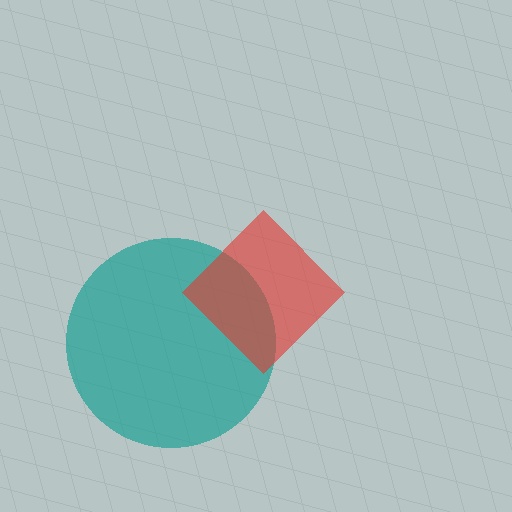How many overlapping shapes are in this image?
There are 2 overlapping shapes in the image.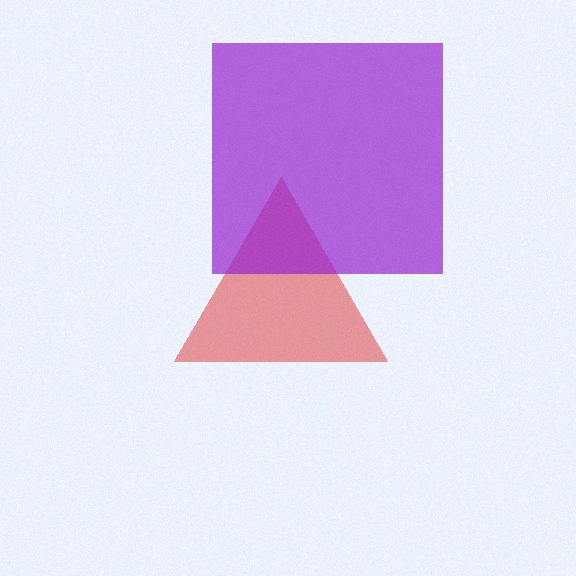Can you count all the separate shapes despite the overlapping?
Yes, there are 2 separate shapes.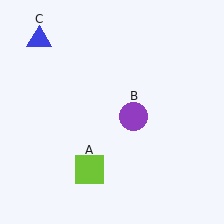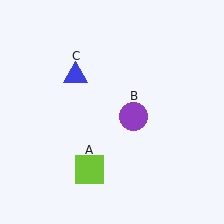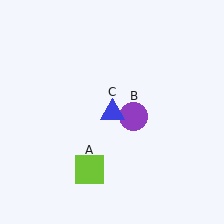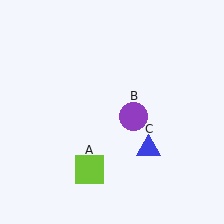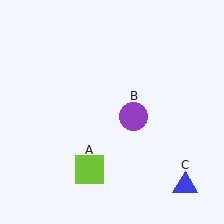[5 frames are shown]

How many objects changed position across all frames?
1 object changed position: blue triangle (object C).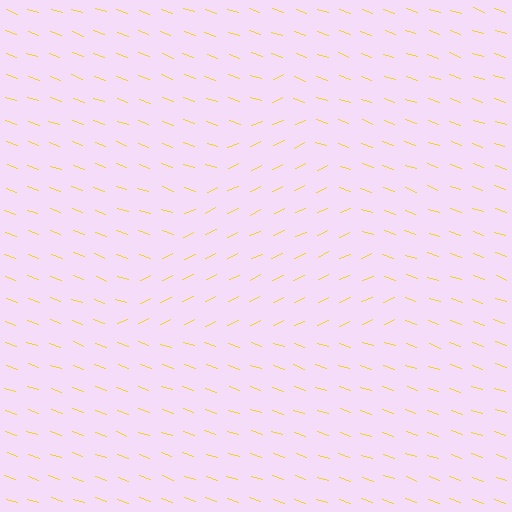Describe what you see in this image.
The image is filled with small yellow line segments. A triangle region in the image has lines oriented differently from the surrounding lines, creating a visible texture boundary.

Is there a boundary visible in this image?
Yes, there is a texture boundary formed by a change in line orientation.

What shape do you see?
I see a triangle.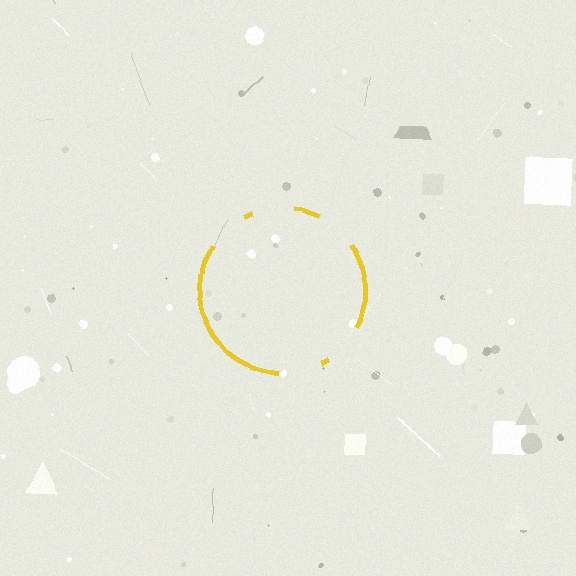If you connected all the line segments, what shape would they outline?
They would outline a circle.